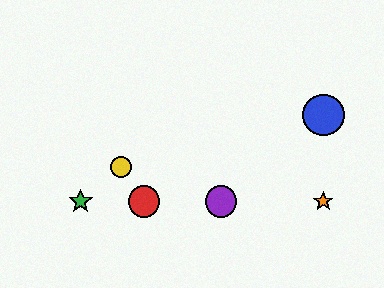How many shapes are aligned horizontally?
4 shapes (the red circle, the green star, the purple circle, the orange star) are aligned horizontally.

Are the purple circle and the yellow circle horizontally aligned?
No, the purple circle is at y≈201 and the yellow circle is at y≈167.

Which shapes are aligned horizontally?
The red circle, the green star, the purple circle, the orange star are aligned horizontally.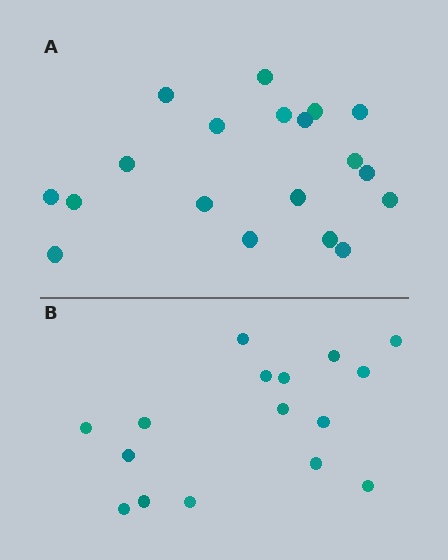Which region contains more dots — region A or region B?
Region A (the top region) has more dots.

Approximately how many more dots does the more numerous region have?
Region A has just a few more — roughly 2 or 3 more dots than region B.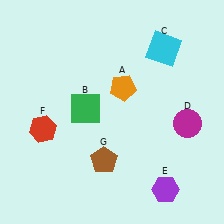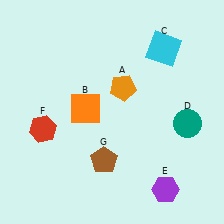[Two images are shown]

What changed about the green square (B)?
In Image 1, B is green. In Image 2, it changed to orange.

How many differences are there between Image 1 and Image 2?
There are 2 differences between the two images.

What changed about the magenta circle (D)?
In Image 1, D is magenta. In Image 2, it changed to teal.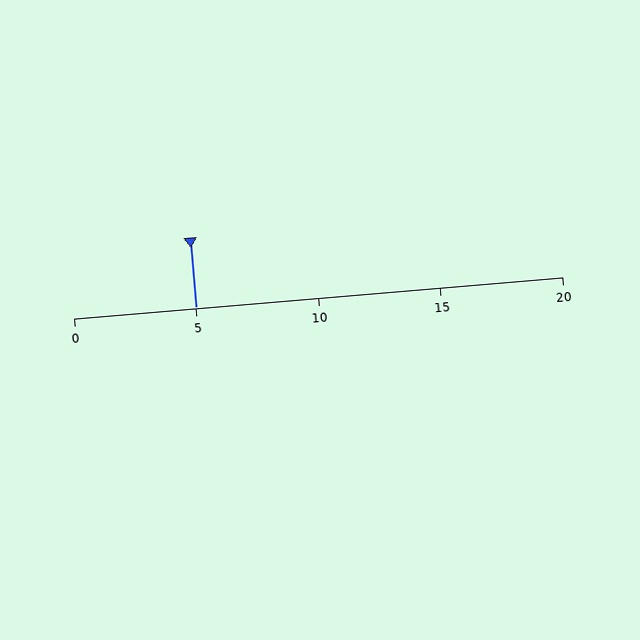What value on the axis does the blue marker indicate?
The marker indicates approximately 5.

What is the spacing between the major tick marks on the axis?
The major ticks are spaced 5 apart.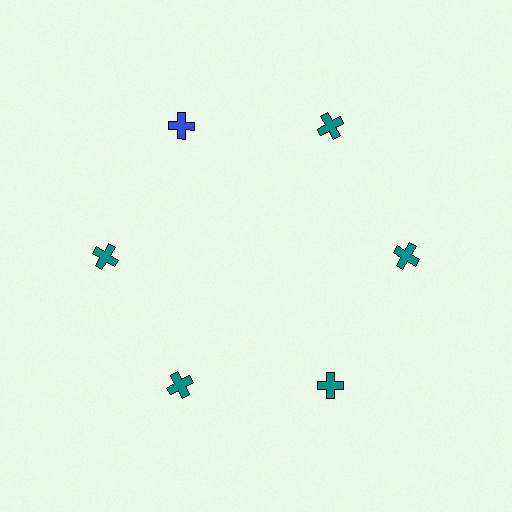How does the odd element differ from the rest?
It has a different color: blue instead of teal.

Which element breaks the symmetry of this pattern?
The blue cross at roughly the 11 o'clock position breaks the symmetry. All other shapes are teal crosses.